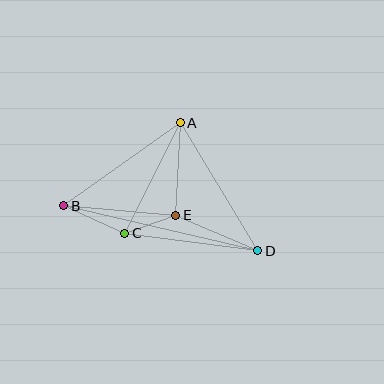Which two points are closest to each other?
Points C and E are closest to each other.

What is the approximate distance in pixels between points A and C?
The distance between A and C is approximately 124 pixels.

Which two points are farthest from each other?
Points B and D are farthest from each other.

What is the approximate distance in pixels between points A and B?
The distance between A and B is approximately 143 pixels.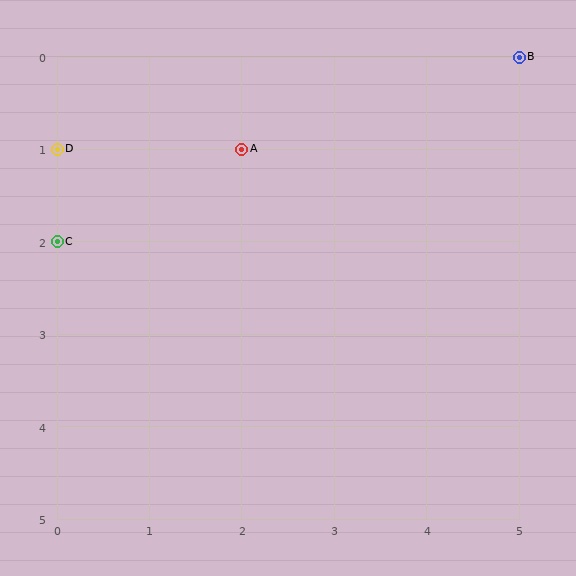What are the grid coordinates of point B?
Point B is at grid coordinates (5, 0).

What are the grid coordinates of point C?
Point C is at grid coordinates (0, 2).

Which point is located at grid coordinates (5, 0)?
Point B is at (5, 0).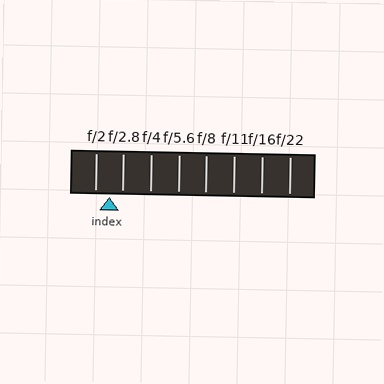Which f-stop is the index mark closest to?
The index mark is closest to f/2.8.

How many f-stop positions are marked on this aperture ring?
There are 8 f-stop positions marked.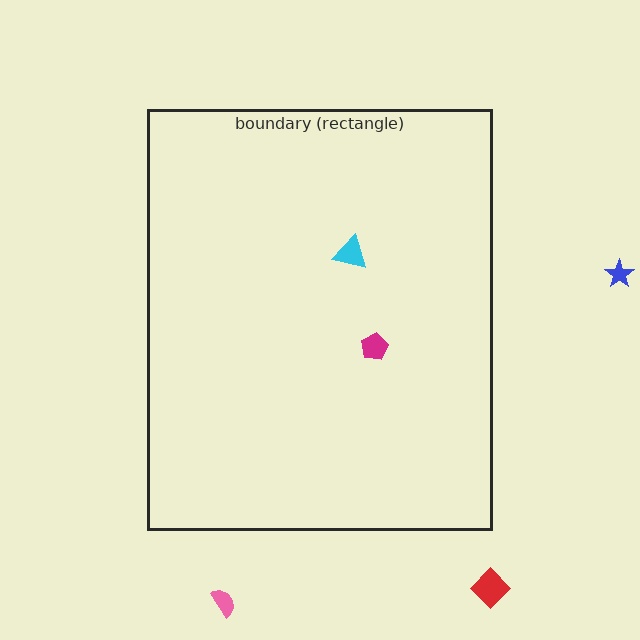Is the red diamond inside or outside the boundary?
Outside.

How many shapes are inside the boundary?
2 inside, 3 outside.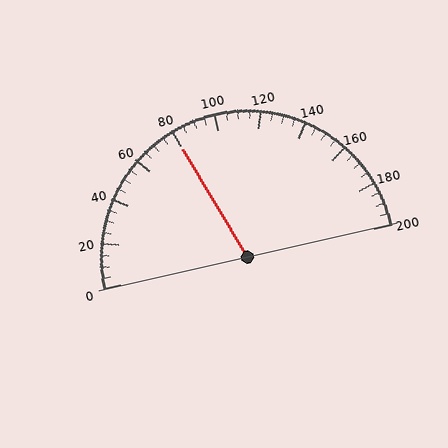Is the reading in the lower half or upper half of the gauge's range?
The reading is in the lower half of the range (0 to 200).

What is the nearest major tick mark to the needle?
The nearest major tick mark is 80.